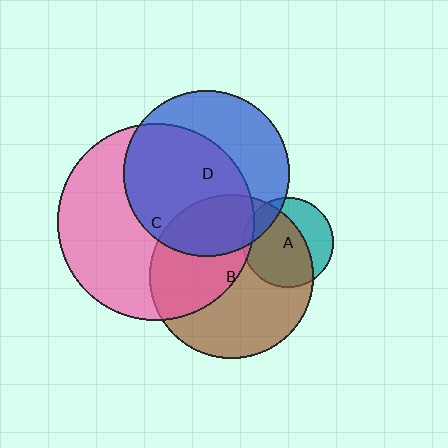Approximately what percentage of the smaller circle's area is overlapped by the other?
Approximately 5%.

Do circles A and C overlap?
Yes.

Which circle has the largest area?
Circle C (pink).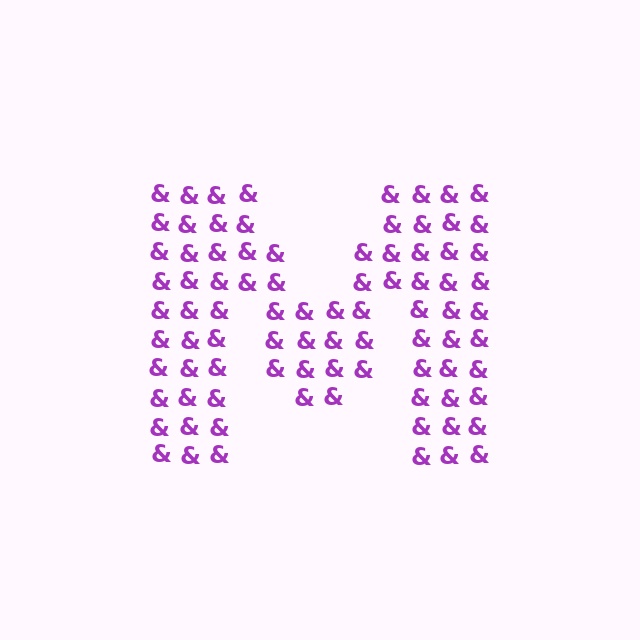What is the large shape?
The large shape is the letter M.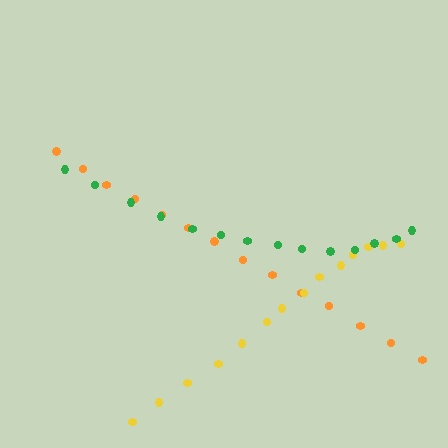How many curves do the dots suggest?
There are 3 distinct paths.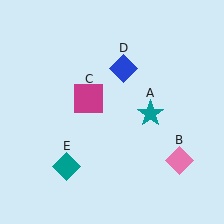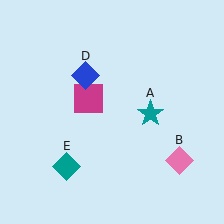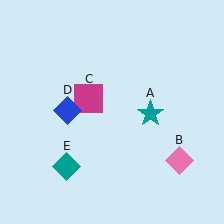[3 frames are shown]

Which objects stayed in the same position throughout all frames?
Teal star (object A) and pink diamond (object B) and magenta square (object C) and teal diamond (object E) remained stationary.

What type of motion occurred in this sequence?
The blue diamond (object D) rotated counterclockwise around the center of the scene.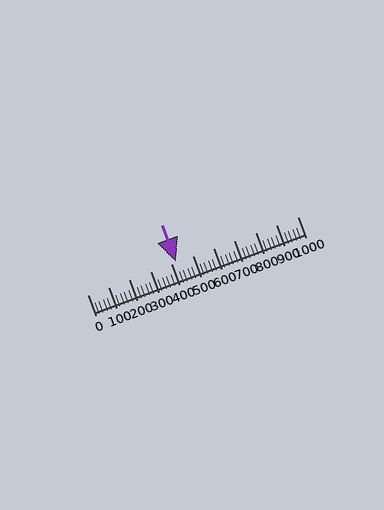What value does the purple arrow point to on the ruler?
The purple arrow points to approximately 420.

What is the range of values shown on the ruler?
The ruler shows values from 0 to 1000.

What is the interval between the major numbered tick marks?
The major tick marks are spaced 100 units apart.